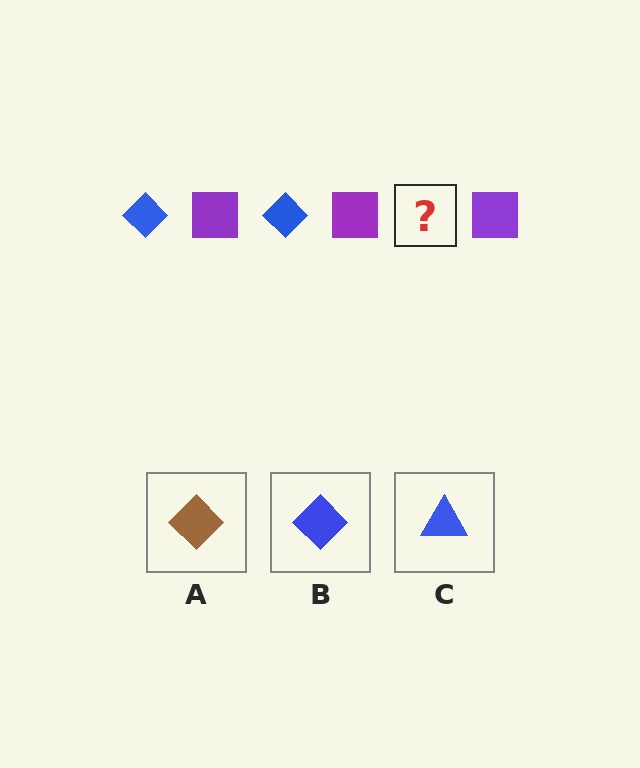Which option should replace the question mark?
Option B.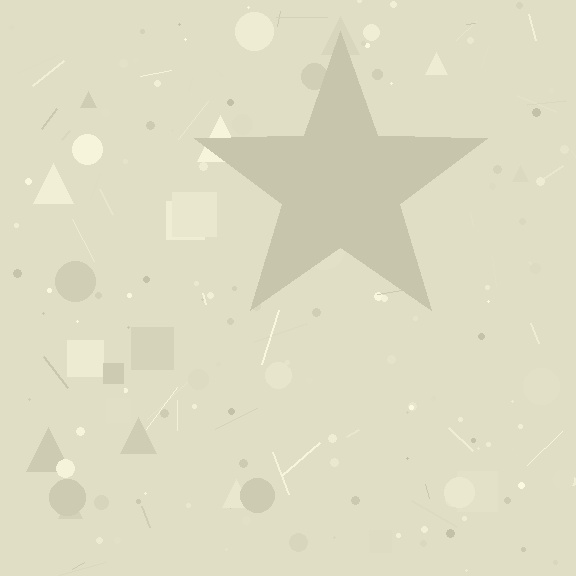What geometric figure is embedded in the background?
A star is embedded in the background.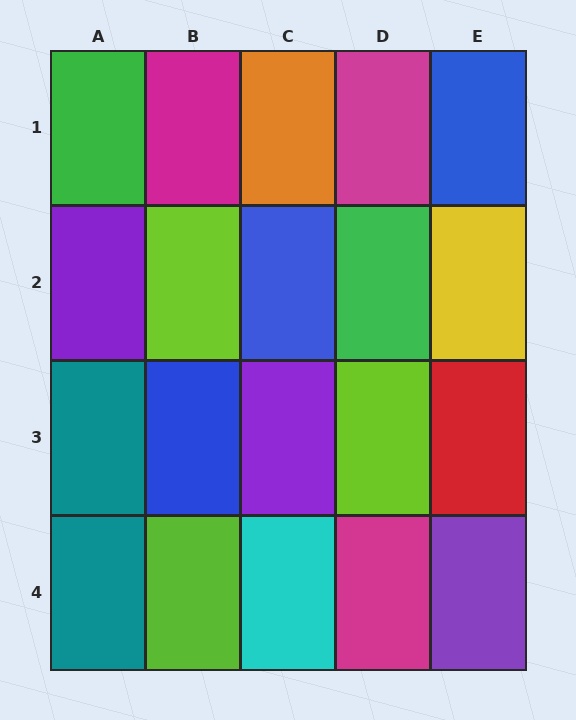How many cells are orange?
1 cell is orange.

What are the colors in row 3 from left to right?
Teal, blue, purple, lime, red.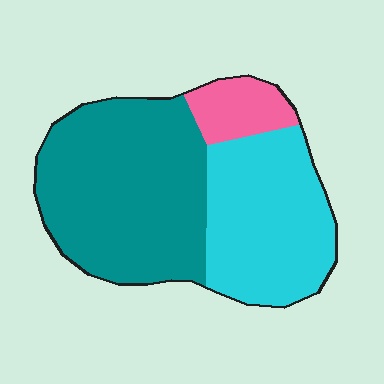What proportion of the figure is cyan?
Cyan takes up about three eighths (3/8) of the figure.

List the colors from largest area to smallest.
From largest to smallest: teal, cyan, pink.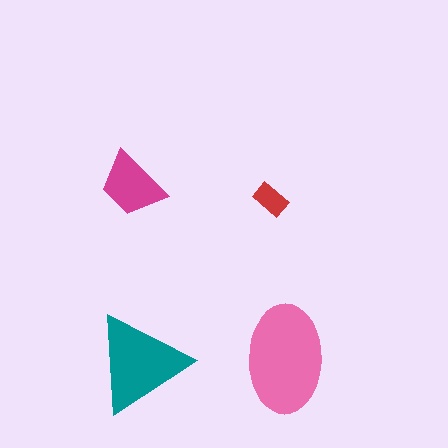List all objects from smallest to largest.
The red rectangle, the magenta trapezoid, the teal triangle, the pink ellipse.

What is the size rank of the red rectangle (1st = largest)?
4th.